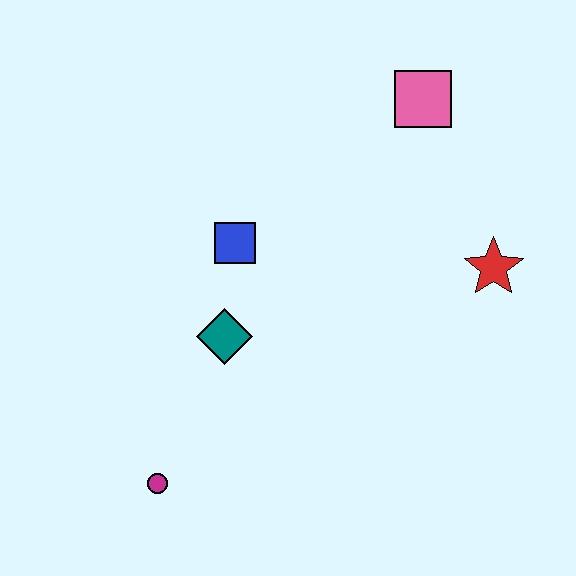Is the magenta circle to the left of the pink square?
Yes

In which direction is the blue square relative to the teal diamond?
The blue square is above the teal diamond.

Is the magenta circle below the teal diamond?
Yes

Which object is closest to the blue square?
The teal diamond is closest to the blue square.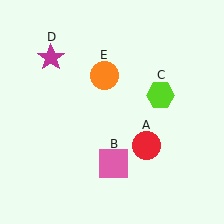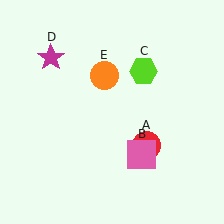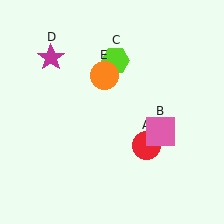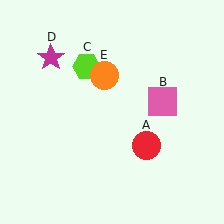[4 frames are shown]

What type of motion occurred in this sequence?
The pink square (object B), lime hexagon (object C) rotated counterclockwise around the center of the scene.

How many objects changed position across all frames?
2 objects changed position: pink square (object B), lime hexagon (object C).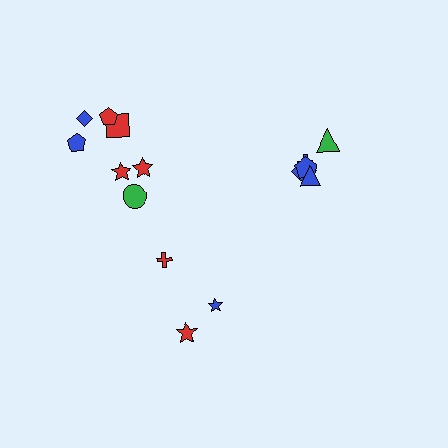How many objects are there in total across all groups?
There are 15 objects.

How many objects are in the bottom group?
There are 3 objects.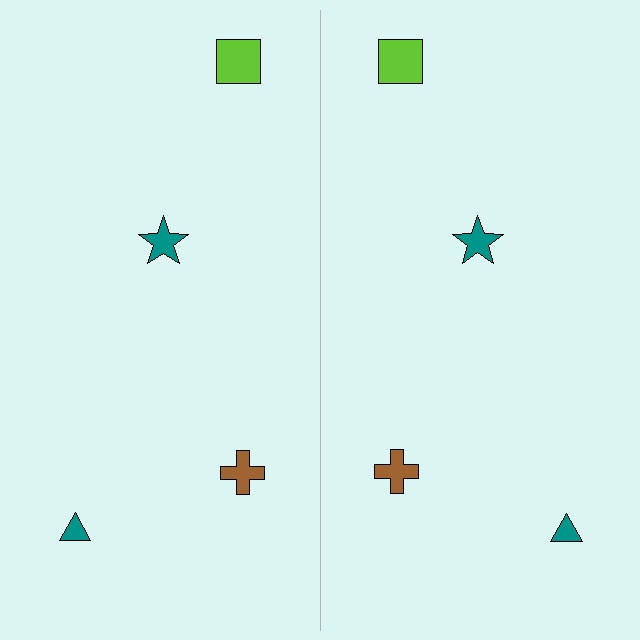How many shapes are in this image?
There are 8 shapes in this image.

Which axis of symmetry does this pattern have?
The pattern has a vertical axis of symmetry running through the center of the image.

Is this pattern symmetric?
Yes, this pattern has bilateral (reflection) symmetry.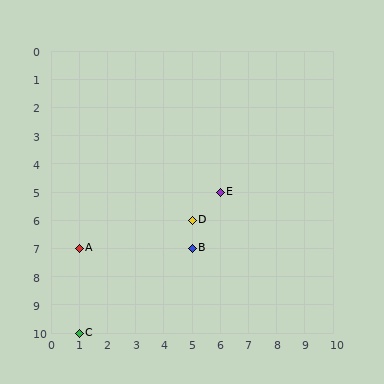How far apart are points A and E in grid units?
Points A and E are 5 columns and 2 rows apart (about 5.4 grid units diagonally).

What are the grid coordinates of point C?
Point C is at grid coordinates (1, 10).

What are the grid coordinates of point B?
Point B is at grid coordinates (5, 7).